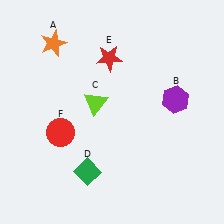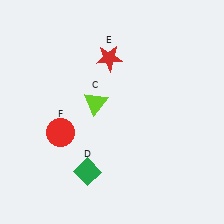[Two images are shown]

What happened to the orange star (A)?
The orange star (A) was removed in Image 2. It was in the top-left area of Image 1.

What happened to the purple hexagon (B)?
The purple hexagon (B) was removed in Image 2. It was in the top-right area of Image 1.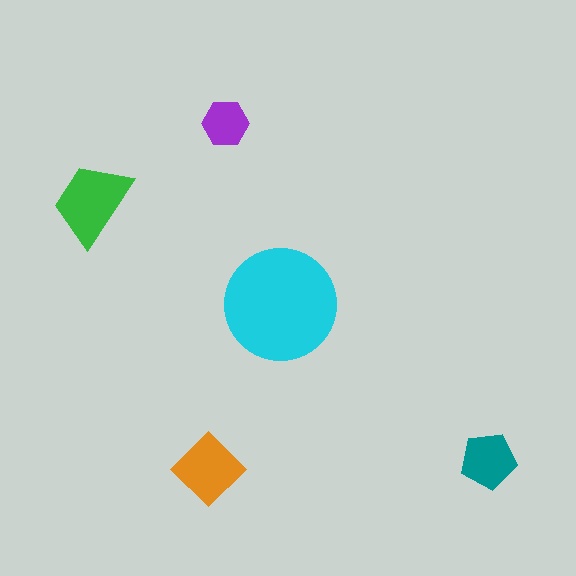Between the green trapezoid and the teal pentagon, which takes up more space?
The green trapezoid.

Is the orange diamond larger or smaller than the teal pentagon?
Larger.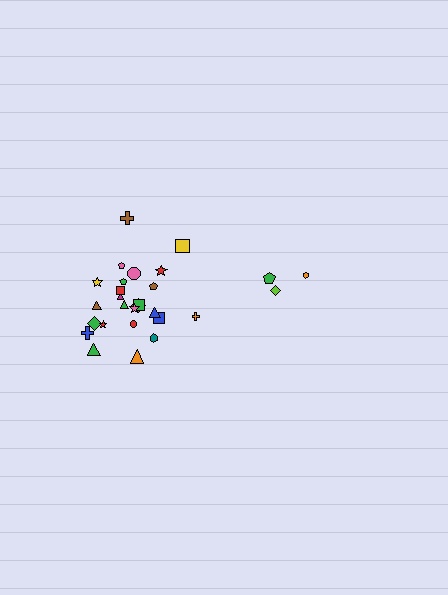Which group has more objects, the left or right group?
The left group.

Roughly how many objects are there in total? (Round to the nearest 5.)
Roughly 30 objects in total.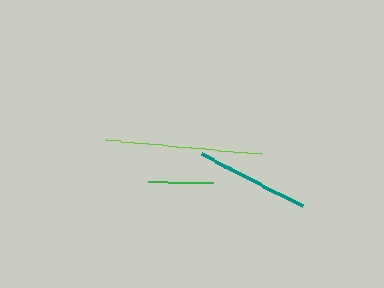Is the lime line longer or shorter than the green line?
The lime line is longer than the green line.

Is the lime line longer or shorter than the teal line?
The lime line is longer than the teal line.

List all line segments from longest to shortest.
From longest to shortest: lime, teal, green.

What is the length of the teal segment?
The teal segment is approximately 114 pixels long.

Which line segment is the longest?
The lime line is the longest at approximately 156 pixels.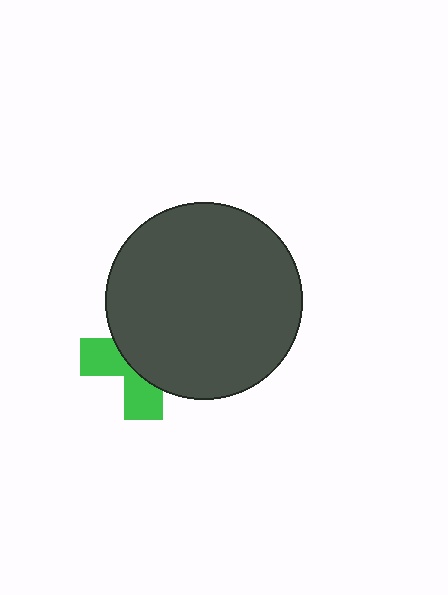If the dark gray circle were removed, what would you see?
You would see the complete green cross.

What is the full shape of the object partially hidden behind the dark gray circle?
The partially hidden object is a green cross.